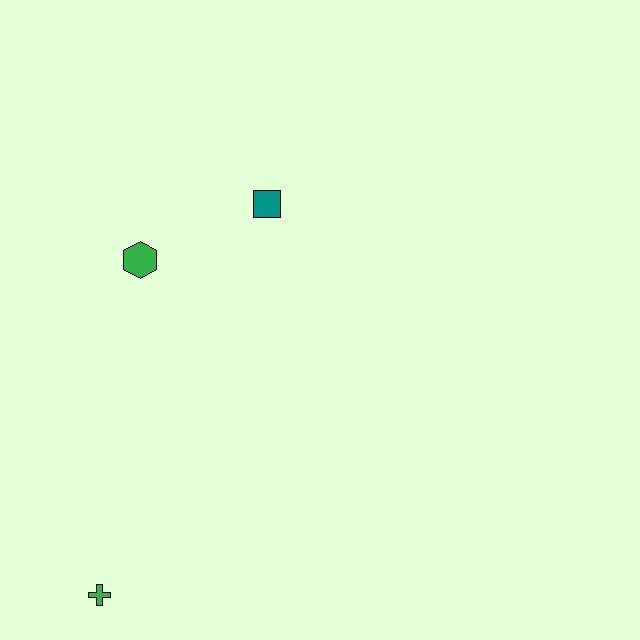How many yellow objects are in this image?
There are no yellow objects.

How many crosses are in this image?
There is 1 cross.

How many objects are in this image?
There are 3 objects.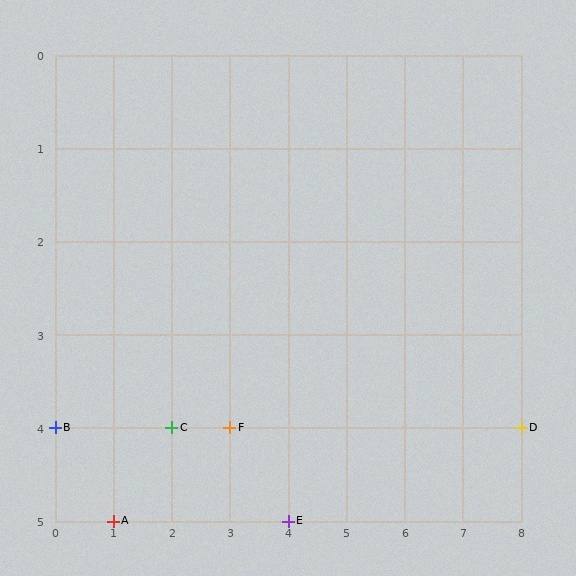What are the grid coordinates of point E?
Point E is at grid coordinates (4, 5).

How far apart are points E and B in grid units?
Points E and B are 4 columns and 1 row apart (about 4.1 grid units diagonally).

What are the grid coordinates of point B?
Point B is at grid coordinates (0, 4).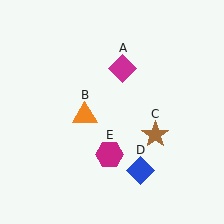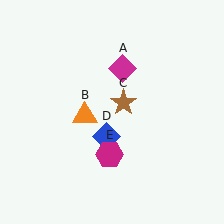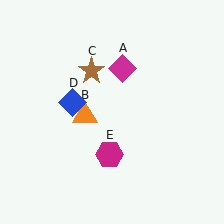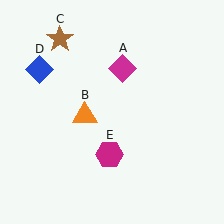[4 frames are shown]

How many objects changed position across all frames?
2 objects changed position: brown star (object C), blue diamond (object D).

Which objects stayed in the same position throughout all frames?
Magenta diamond (object A) and orange triangle (object B) and magenta hexagon (object E) remained stationary.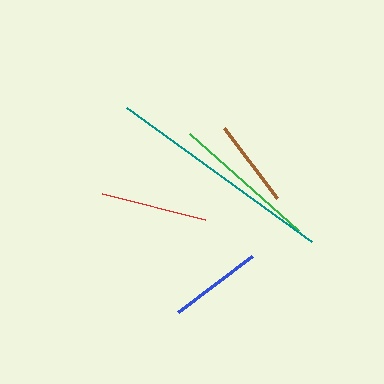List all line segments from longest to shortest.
From longest to shortest: teal, green, red, blue, brown.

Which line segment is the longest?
The teal line is the longest at approximately 229 pixels.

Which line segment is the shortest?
The brown line is the shortest at approximately 88 pixels.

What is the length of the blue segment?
The blue segment is approximately 92 pixels long.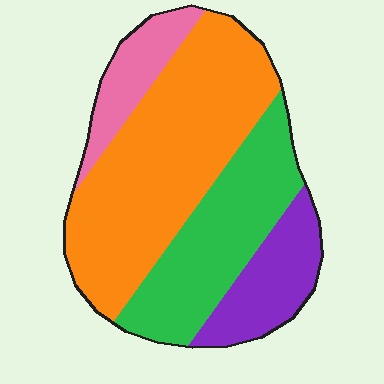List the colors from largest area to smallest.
From largest to smallest: orange, green, purple, pink.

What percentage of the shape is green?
Green covers about 30% of the shape.